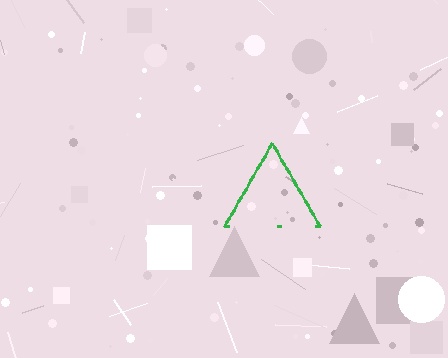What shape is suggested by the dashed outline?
The dashed outline suggests a triangle.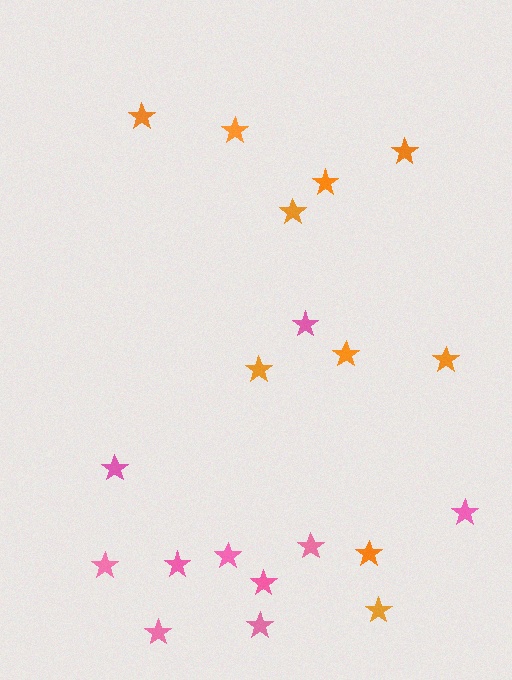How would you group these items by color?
There are 2 groups: one group of pink stars (10) and one group of orange stars (10).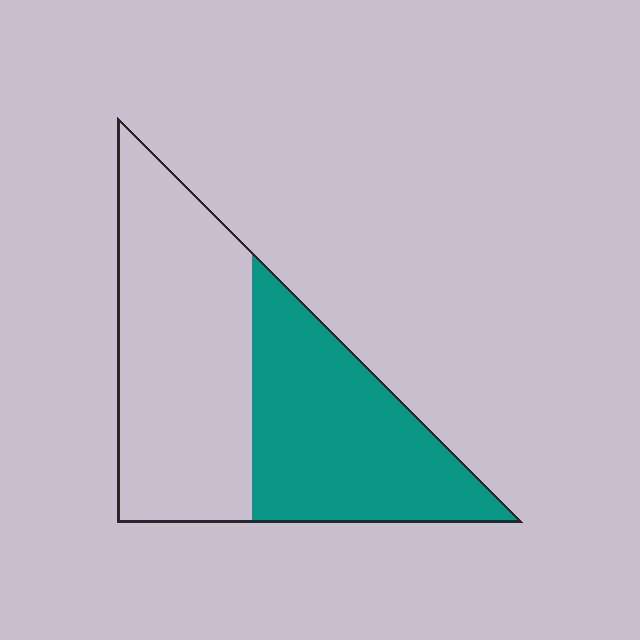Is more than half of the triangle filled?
No.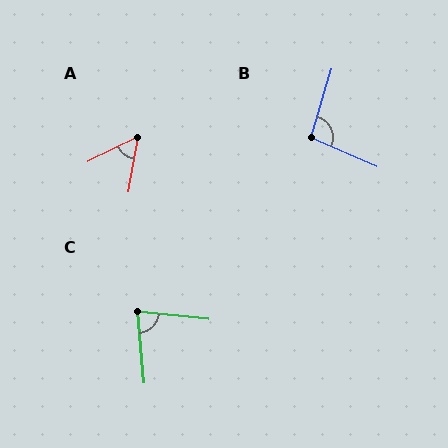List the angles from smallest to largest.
A (54°), C (79°), B (97°).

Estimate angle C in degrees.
Approximately 79 degrees.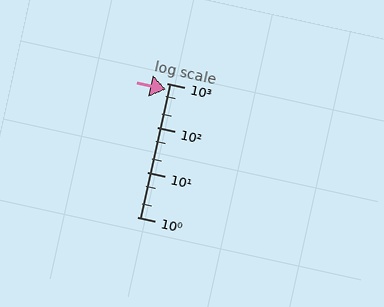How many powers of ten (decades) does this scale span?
The scale spans 3 decades, from 1 to 1000.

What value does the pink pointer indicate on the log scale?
The pointer indicates approximately 720.